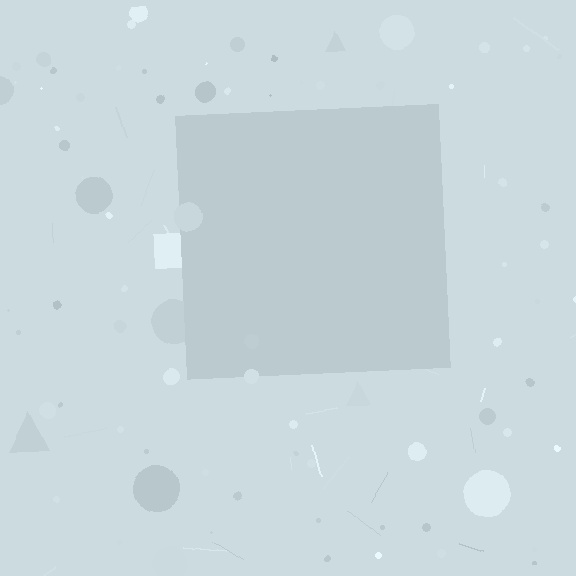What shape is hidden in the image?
A square is hidden in the image.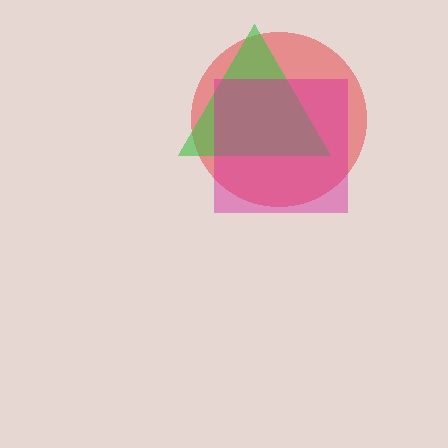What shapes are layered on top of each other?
The layered shapes are: a red circle, a green triangle, a magenta square.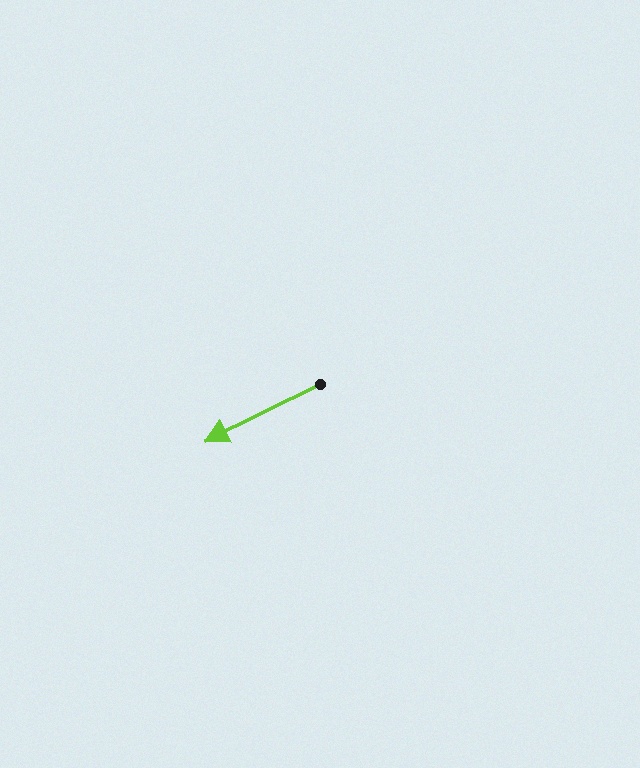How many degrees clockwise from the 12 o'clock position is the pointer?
Approximately 243 degrees.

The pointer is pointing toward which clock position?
Roughly 8 o'clock.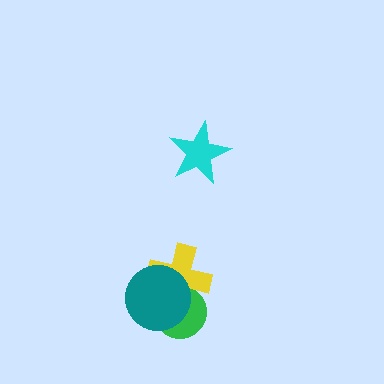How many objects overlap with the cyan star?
0 objects overlap with the cyan star.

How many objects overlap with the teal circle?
2 objects overlap with the teal circle.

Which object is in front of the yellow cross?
The teal circle is in front of the yellow cross.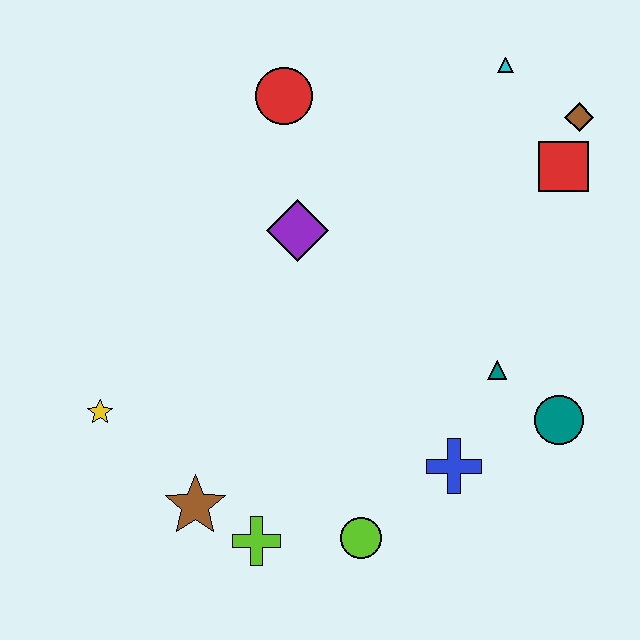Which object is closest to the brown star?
The lime cross is closest to the brown star.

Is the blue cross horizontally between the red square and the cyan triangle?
No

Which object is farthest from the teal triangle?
The yellow star is farthest from the teal triangle.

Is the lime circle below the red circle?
Yes